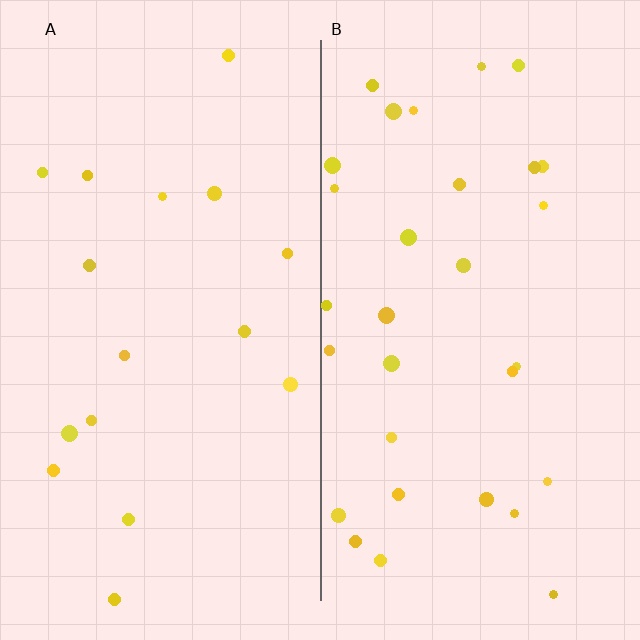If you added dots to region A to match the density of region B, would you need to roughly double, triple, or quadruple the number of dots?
Approximately double.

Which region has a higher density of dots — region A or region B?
B (the right).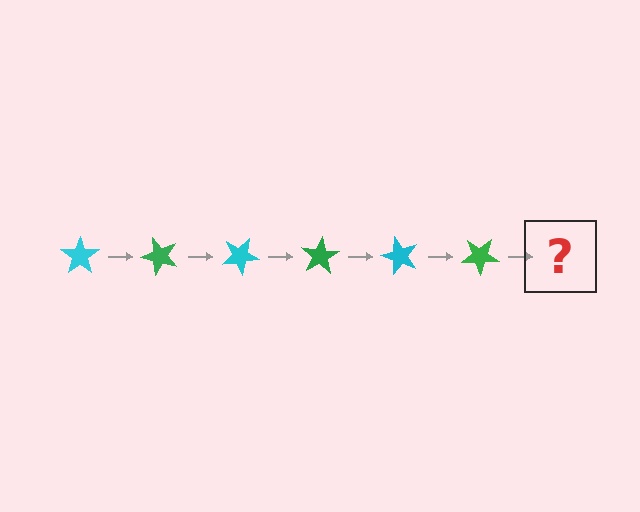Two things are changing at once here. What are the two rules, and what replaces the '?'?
The two rules are that it rotates 50 degrees each step and the color cycles through cyan and green. The '?' should be a cyan star, rotated 300 degrees from the start.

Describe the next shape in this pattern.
It should be a cyan star, rotated 300 degrees from the start.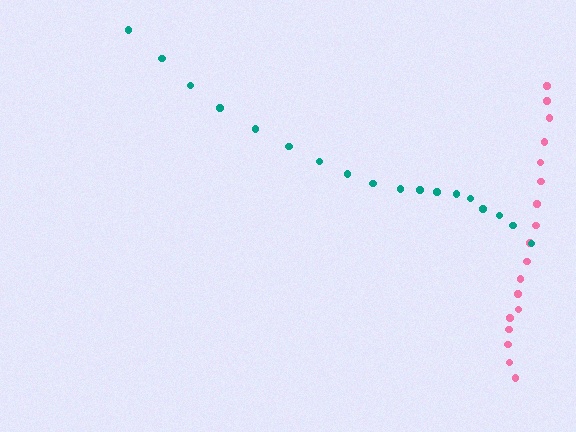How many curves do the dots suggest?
There are 2 distinct paths.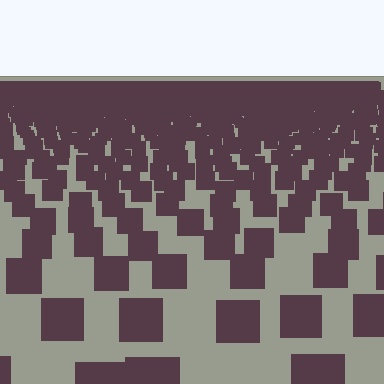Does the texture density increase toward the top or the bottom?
Density increases toward the top.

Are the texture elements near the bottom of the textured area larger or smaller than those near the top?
Larger. Near the bottom, elements are closer to the viewer and appear at a bigger on-screen size.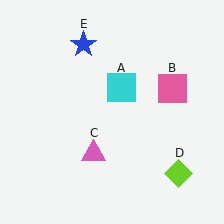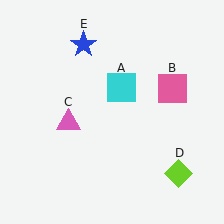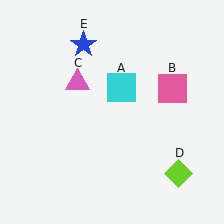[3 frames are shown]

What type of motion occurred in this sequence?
The pink triangle (object C) rotated clockwise around the center of the scene.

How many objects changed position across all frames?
1 object changed position: pink triangle (object C).